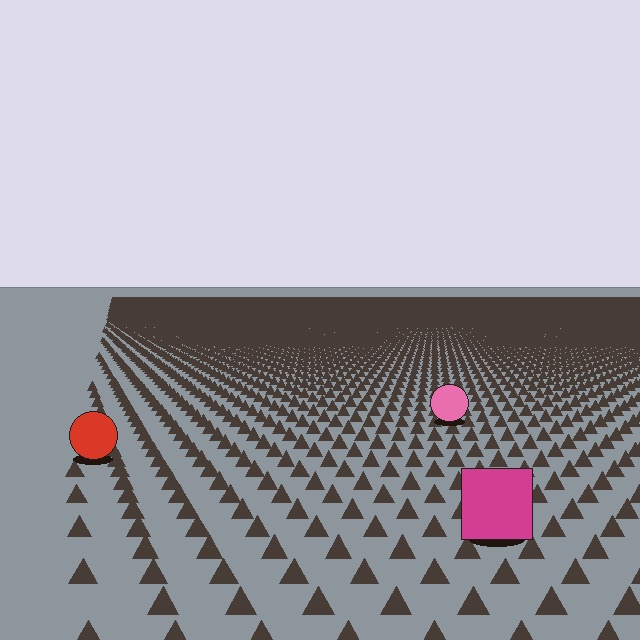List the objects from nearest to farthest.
From nearest to farthest: the magenta square, the red circle, the pink circle.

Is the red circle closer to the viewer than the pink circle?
Yes. The red circle is closer — you can tell from the texture gradient: the ground texture is coarser near it.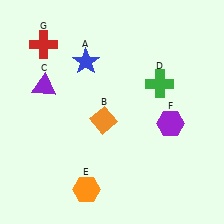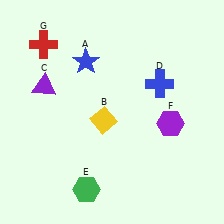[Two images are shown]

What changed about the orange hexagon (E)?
In Image 1, E is orange. In Image 2, it changed to green.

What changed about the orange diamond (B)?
In Image 1, B is orange. In Image 2, it changed to yellow.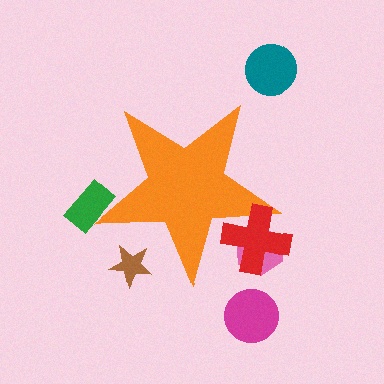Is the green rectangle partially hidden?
Yes, the green rectangle is partially hidden behind the orange star.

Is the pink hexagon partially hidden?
Yes, the pink hexagon is partially hidden behind the orange star.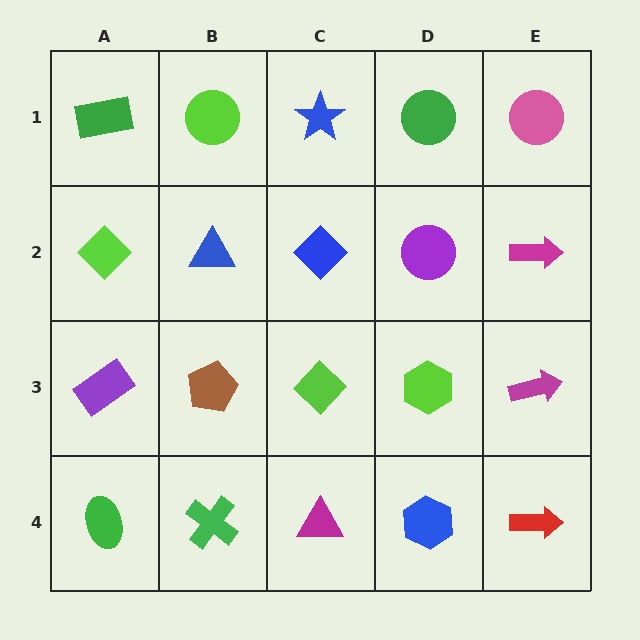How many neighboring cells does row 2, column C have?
4.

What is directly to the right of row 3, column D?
A magenta arrow.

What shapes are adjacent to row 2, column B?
A lime circle (row 1, column B), a brown pentagon (row 3, column B), a lime diamond (row 2, column A), a blue diamond (row 2, column C).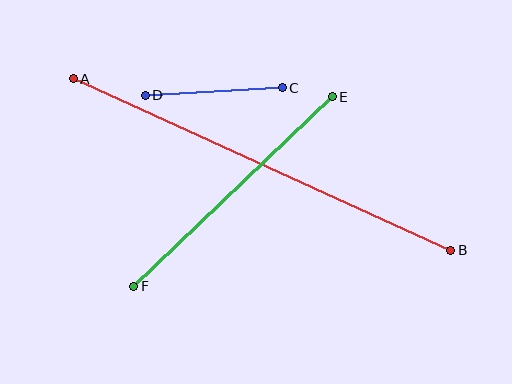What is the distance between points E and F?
The distance is approximately 274 pixels.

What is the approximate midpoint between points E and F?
The midpoint is at approximately (233, 191) pixels.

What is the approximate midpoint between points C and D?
The midpoint is at approximately (214, 91) pixels.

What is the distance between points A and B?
The distance is approximately 415 pixels.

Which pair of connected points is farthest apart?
Points A and B are farthest apart.